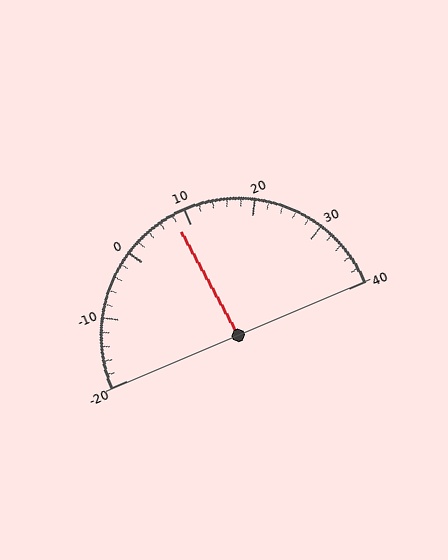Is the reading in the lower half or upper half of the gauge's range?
The reading is in the lower half of the range (-20 to 40).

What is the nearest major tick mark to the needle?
The nearest major tick mark is 10.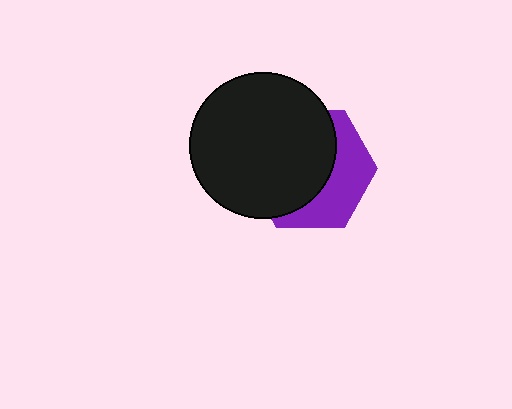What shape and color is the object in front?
The object in front is a black circle.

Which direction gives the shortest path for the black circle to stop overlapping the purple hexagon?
Moving toward the upper-left gives the shortest separation.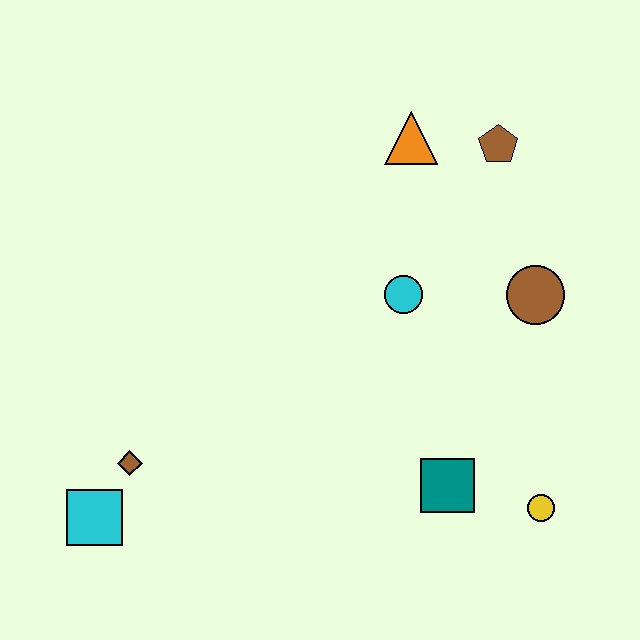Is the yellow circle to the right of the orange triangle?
Yes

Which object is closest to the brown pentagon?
The orange triangle is closest to the brown pentagon.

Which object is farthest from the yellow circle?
The cyan square is farthest from the yellow circle.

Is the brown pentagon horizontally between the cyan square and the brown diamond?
No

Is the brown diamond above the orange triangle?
No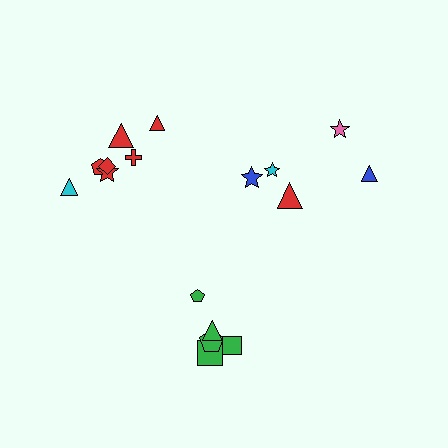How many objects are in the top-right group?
There are 5 objects.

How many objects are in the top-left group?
There are 7 objects.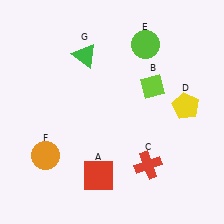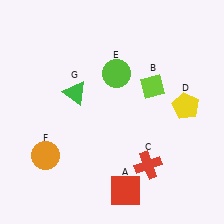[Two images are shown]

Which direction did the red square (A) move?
The red square (A) moved right.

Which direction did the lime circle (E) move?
The lime circle (E) moved left.